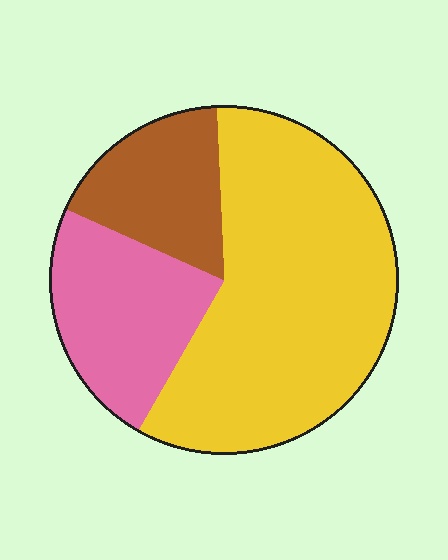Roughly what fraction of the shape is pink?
Pink takes up about one quarter (1/4) of the shape.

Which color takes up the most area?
Yellow, at roughly 60%.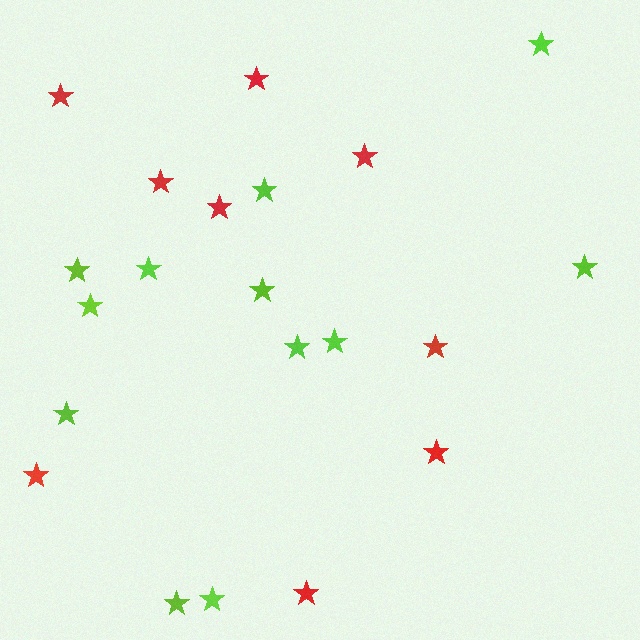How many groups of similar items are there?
There are 2 groups: one group of red stars (9) and one group of lime stars (12).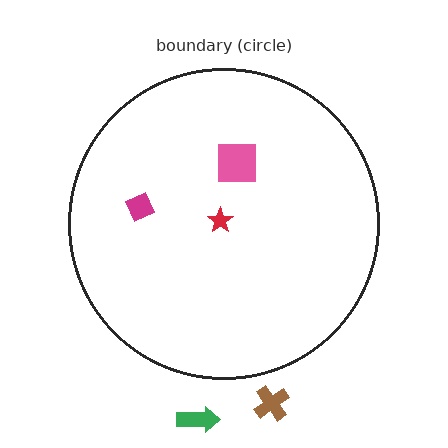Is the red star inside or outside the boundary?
Inside.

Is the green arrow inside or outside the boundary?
Outside.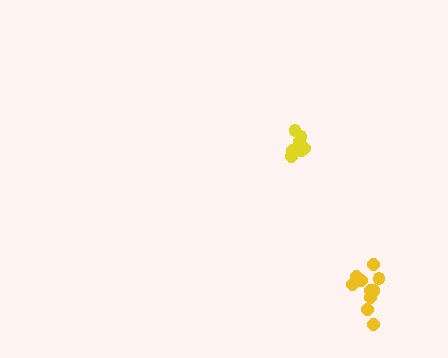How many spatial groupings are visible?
There are 2 spatial groupings.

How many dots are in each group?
Group 1: 10 dots, Group 2: 7 dots (17 total).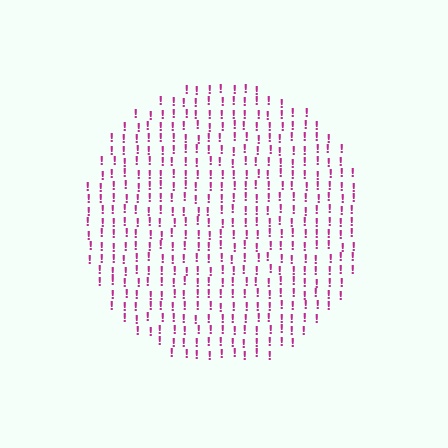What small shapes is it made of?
It is made of small exclamation marks.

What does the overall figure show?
The overall figure shows a circle.